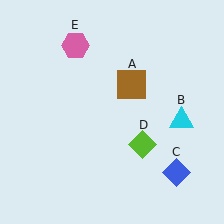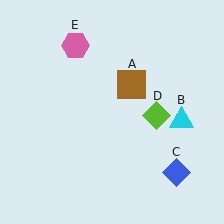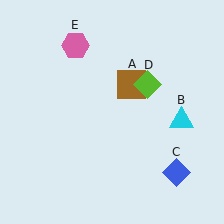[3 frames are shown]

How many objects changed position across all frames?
1 object changed position: lime diamond (object D).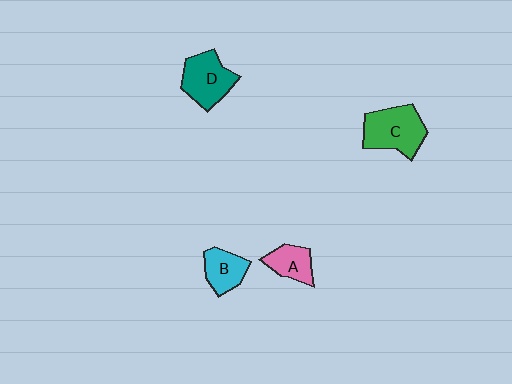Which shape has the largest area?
Shape C (green).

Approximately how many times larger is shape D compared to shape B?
Approximately 1.4 times.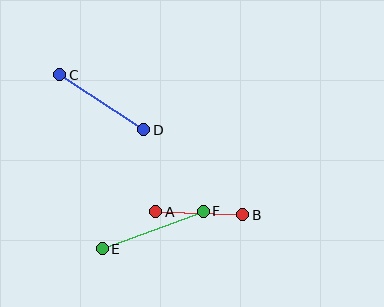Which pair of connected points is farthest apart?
Points E and F are farthest apart.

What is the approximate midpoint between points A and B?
The midpoint is at approximately (199, 213) pixels.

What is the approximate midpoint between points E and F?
The midpoint is at approximately (153, 230) pixels.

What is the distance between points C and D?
The distance is approximately 101 pixels.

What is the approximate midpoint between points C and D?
The midpoint is at approximately (102, 102) pixels.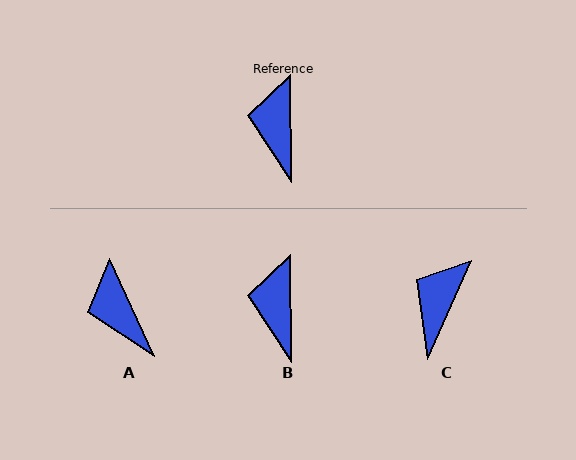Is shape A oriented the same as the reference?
No, it is off by about 24 degrees.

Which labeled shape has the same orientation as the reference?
B.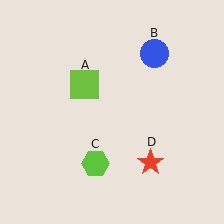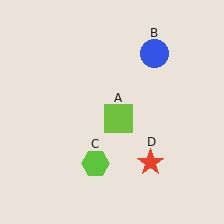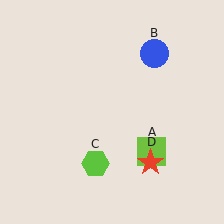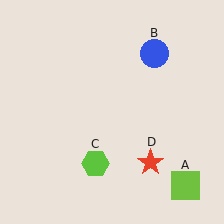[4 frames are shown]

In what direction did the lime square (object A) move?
The lime square (object A) moved down and to the right.